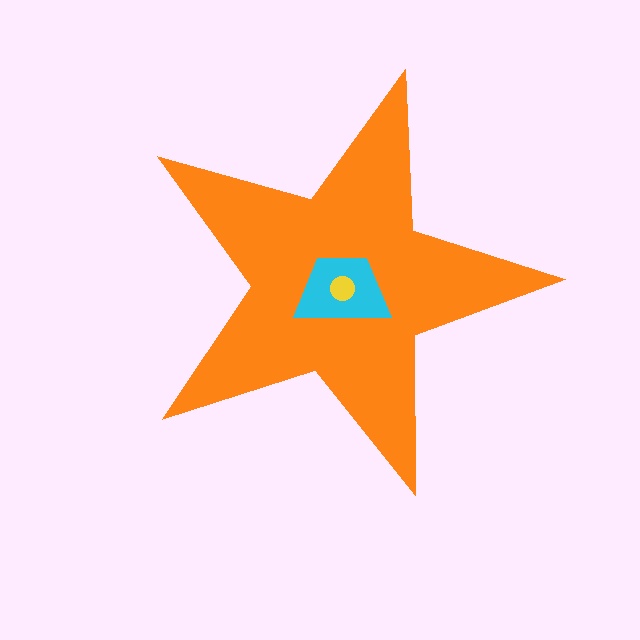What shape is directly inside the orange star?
The cyan trapezoid.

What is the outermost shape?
The orange star.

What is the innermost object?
The yellow circle.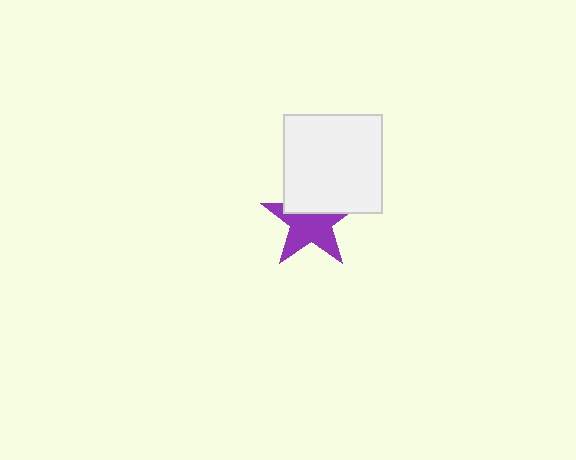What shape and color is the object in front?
The object in front is a white square.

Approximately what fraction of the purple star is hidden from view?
Roughly 36% of the purple star is hidden behind the white square.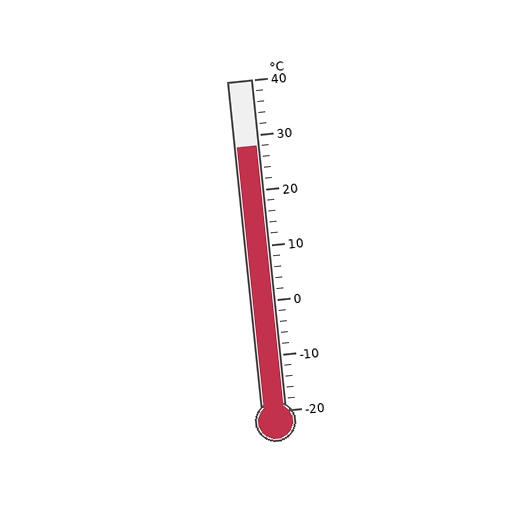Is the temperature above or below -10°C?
The temperature is above -10°C.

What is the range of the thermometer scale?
The thermometer scale ranges from -20°C to 40°C.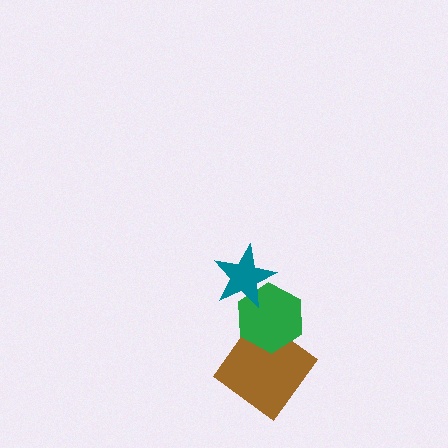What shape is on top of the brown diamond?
The green hexagon is on top of the brown diamond.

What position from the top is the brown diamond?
The brown diamond is 3rd from the top.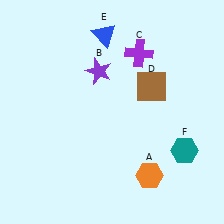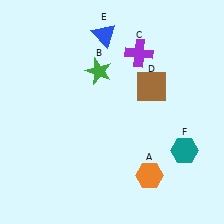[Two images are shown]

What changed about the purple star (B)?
In Image 1, B is purple. In Image 2, it changed to green.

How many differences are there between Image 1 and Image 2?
There is 1 difference between the two images.